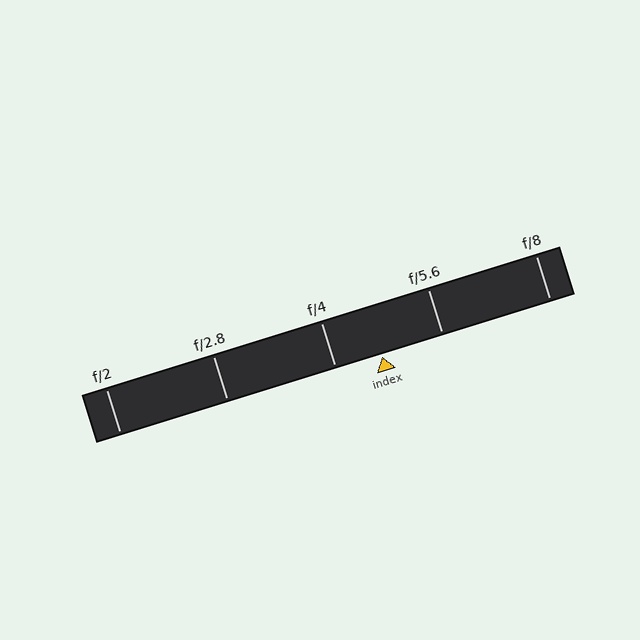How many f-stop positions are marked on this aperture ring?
There are 5 f-stop positions marked.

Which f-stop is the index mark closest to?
The index mark is closest to f/4.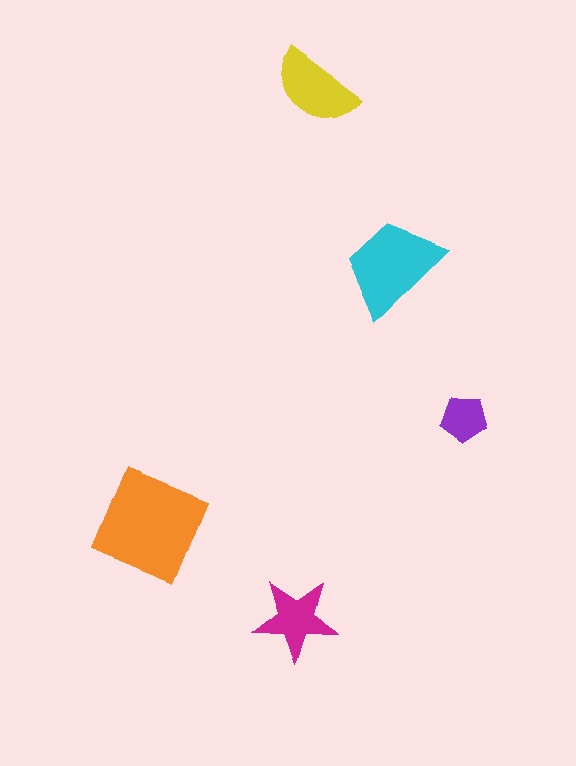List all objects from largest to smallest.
The orange square, the cyan trapezoid, the yellow semicircle, the magenta star, the purple pentagon.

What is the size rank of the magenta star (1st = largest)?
4th.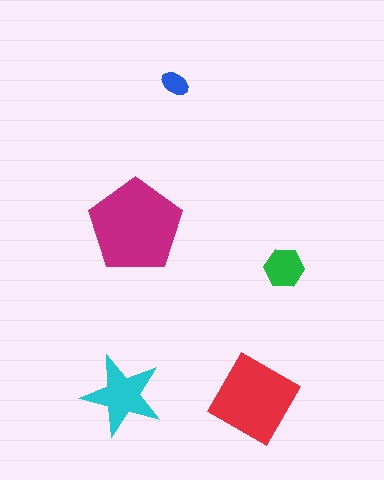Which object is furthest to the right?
The green hexagon is rightmost.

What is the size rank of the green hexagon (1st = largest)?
4th.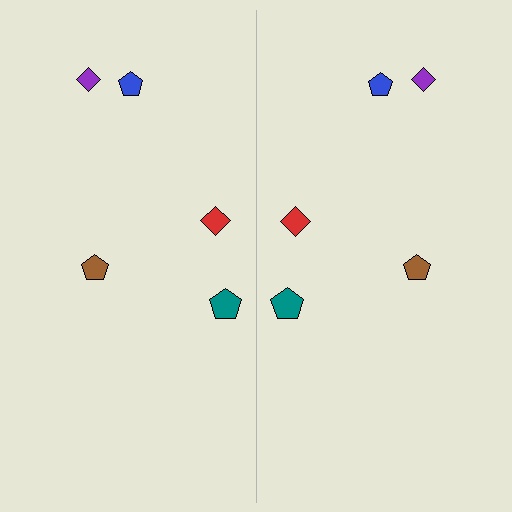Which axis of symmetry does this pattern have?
The pattern has a vertical axis of symmetry running through the center of the image.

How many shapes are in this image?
There are 10 shapes in this image.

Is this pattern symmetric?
Yes, this pattern has bilateral (reflection) symmetry.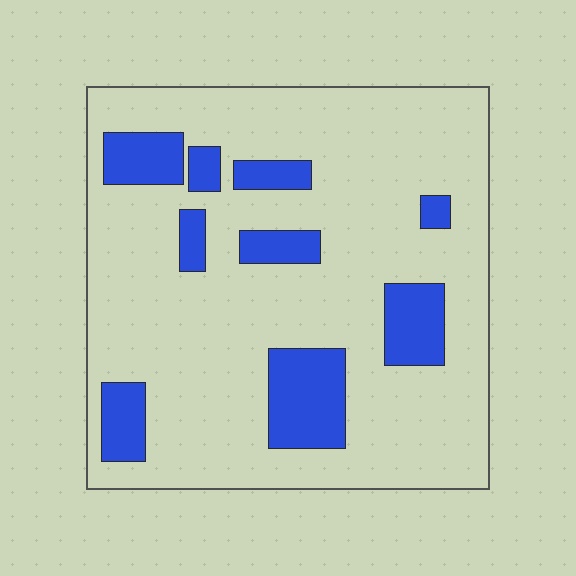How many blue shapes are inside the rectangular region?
9.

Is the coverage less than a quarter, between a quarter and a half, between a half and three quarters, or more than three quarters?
Less than a quarter.